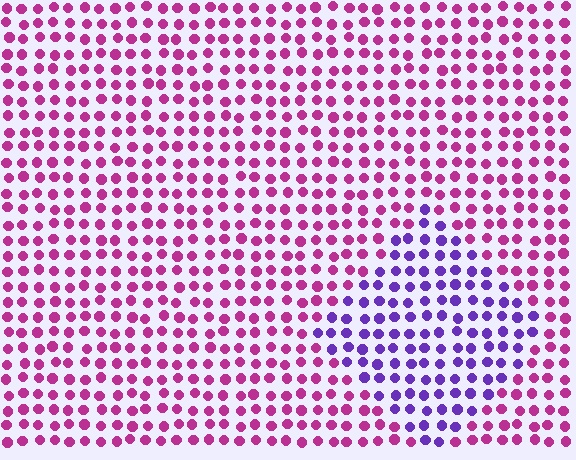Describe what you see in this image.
The image is filled with small magenta elements in a uniform arrangement. A diamond-shaped region is visible where the elements are tinted to a slightly different hue, forming a subtle color boundary.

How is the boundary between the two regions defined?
The boundary is defined purely by a slight shift in hue (about 52 degrees). Spacing, size, and orientation are identical on both sides.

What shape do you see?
I see a diamond.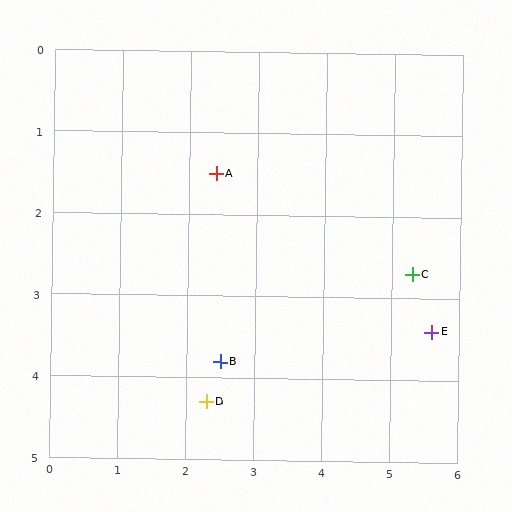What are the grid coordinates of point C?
Point C is at approximately (5.3, 2.7).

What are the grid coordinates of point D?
Point D is at approximately (2.3, 4.3).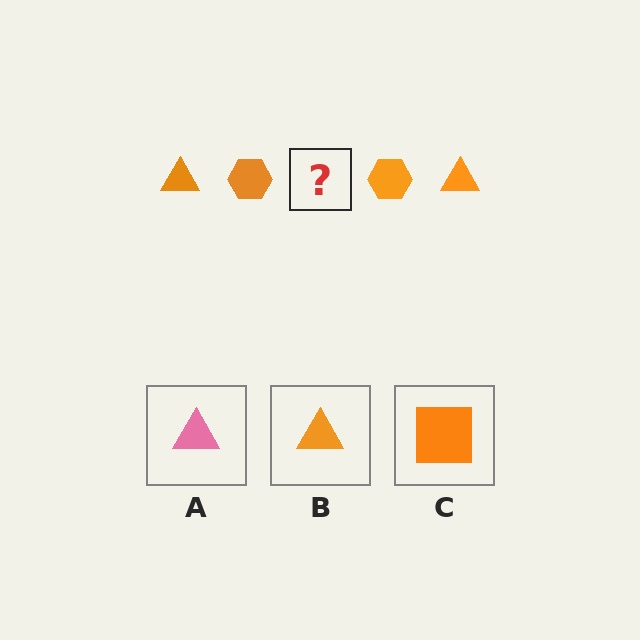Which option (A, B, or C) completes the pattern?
B.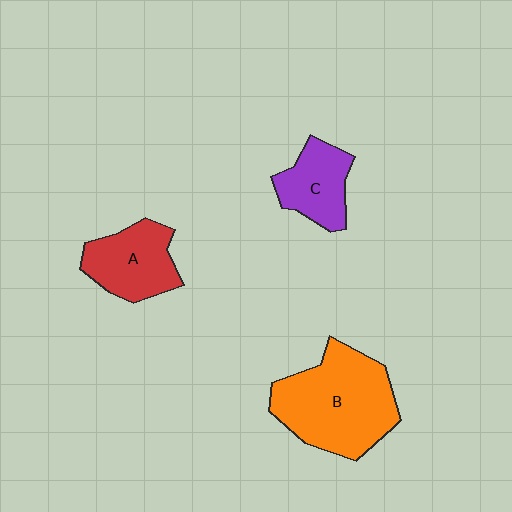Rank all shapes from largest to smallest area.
From largest to smallest: B (orange), A (red), C (purple).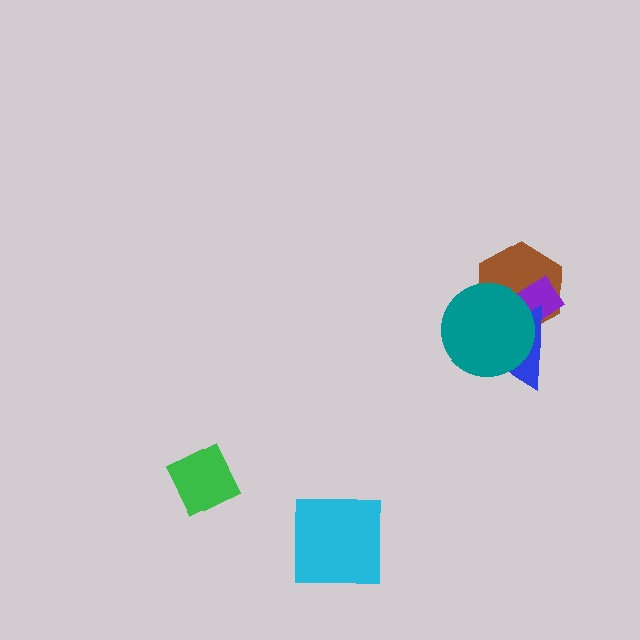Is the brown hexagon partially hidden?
Yes, it is partially covered by another shape.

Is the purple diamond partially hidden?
Yes, it is partially covered by another shape.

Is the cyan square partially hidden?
No, no other shape covers it.